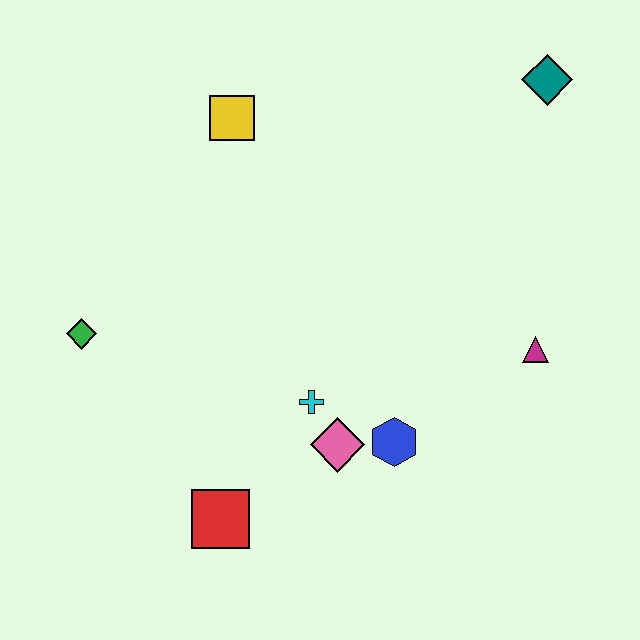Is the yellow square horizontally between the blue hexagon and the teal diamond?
No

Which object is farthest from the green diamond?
The teal diamond is farthest from the green diamond.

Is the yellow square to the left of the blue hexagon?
Yes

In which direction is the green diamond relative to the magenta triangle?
The green diamond is to the left of the magenta triangle.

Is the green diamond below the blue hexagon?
No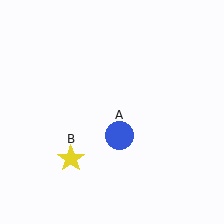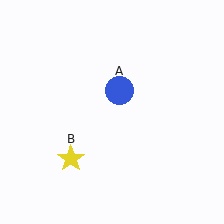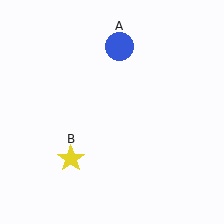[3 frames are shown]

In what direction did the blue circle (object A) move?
The blue circle (object A) moved up.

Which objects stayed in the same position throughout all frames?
Yellow star (object B) remained stationary.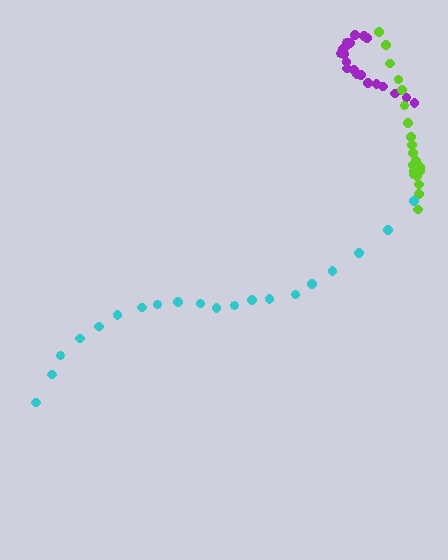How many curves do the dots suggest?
There are 3 distinct paths.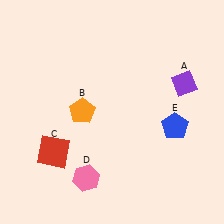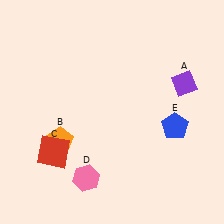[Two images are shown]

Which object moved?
The orange pentagon (B) moved down.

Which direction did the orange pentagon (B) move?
The orange pentagon (B) moved down.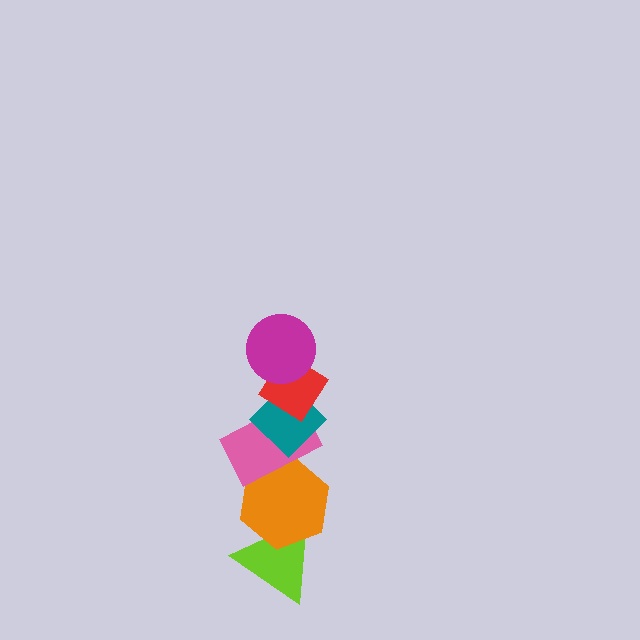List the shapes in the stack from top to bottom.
From top to bottom: the magenta circle, the red diamond, the teal diamond, the pink rectangle, the orange hexagon, the lime triangle.